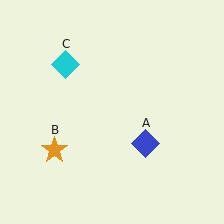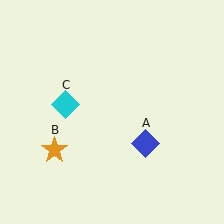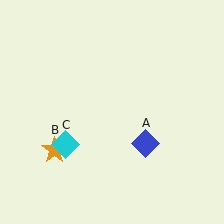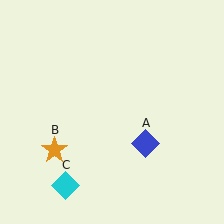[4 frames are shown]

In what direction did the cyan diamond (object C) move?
The cyan diamond (object C) moved down.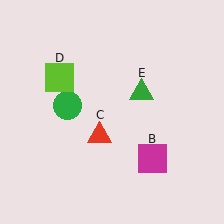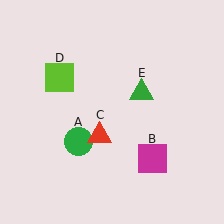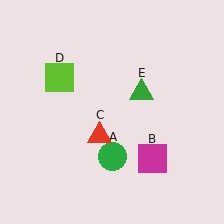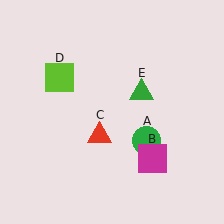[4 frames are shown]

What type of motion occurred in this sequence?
The green circle (object A) rotated counterclockwise around the center of the scene.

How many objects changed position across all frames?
1 object changed position: green circle (object A).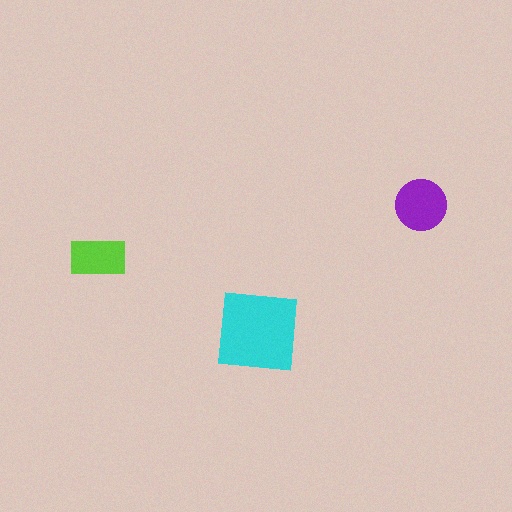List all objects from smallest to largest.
The lime rectangle, the purple circle, the cyan square.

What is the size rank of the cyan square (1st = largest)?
1st.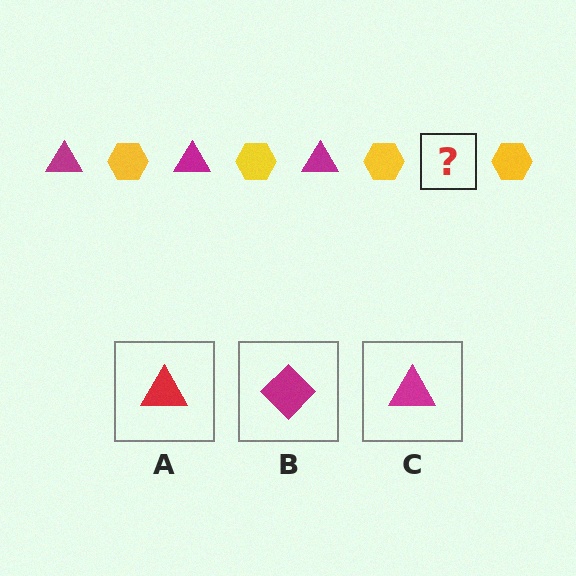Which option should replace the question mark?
Option C.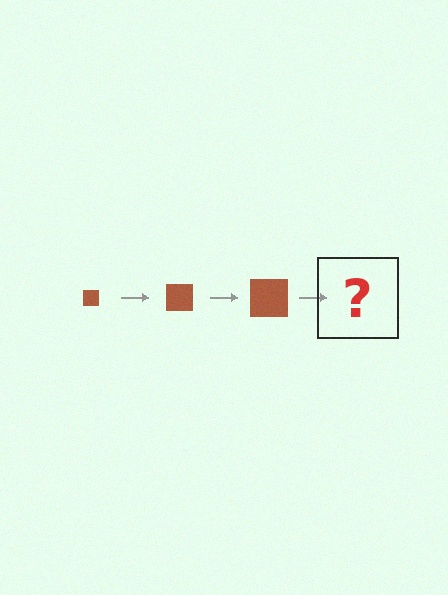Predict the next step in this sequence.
The next step is a brown square, larger than the previous one.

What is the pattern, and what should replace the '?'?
The pattern is that the square gets progressively larger each step. The '?' should be a brown square, larger than the previous one.